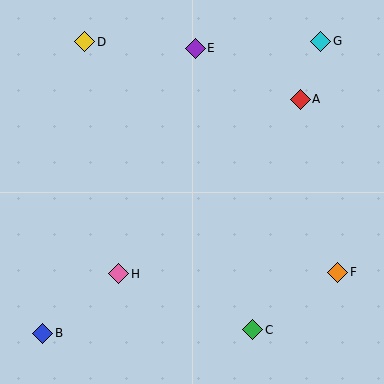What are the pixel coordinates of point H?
Point H is at (119, 274).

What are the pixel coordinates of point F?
Point F is at (338, 272).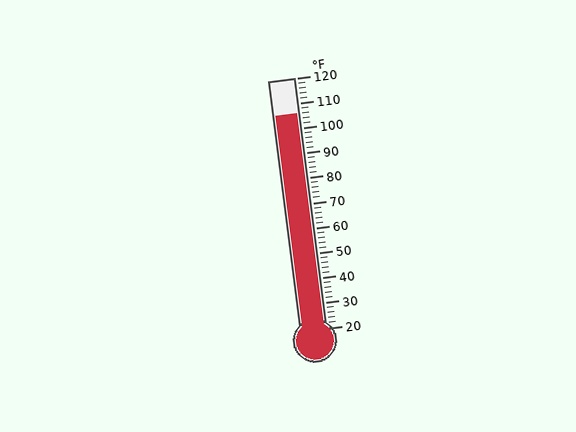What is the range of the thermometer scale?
The thermometer scale ranges from 20°F to 120°F.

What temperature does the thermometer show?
The thermometer shows approximately 106°F.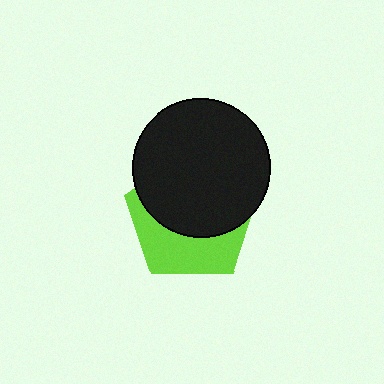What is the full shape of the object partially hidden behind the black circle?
The partially hidden object is a lime pentagon.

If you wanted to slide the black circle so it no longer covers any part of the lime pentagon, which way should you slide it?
Slide it up — that is the most direct way to separate the two shapes.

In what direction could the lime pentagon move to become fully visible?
The lime pentagon could move down. That would shift it out from behind the black circle entirely.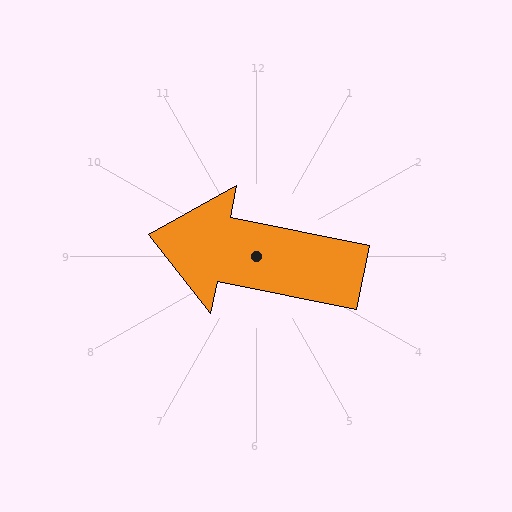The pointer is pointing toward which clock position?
Roughly 9 o'clock.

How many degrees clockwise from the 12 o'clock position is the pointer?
Approximately 281 degrees.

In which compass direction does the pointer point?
West.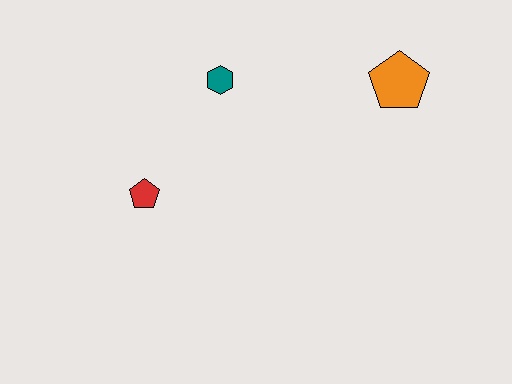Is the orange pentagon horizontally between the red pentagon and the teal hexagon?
No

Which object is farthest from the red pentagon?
The orange pentagon is farthest from the red pentagon.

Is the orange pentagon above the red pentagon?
Yes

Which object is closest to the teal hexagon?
The red pentagon is closest to the teal hexagon.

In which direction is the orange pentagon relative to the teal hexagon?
The orange pentagon is to the right of the teal hexagon.